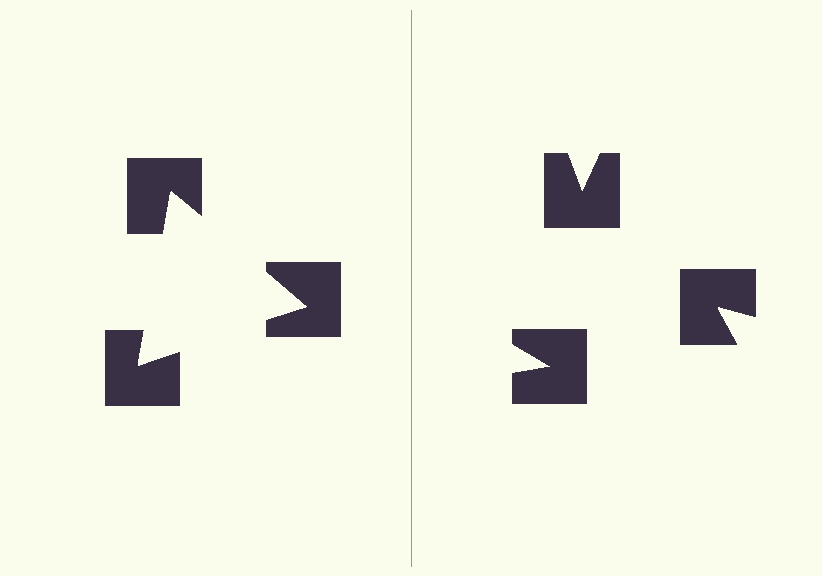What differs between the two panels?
The notched squares are positioned identically on both sides; only the wedge orientations differ. On the left they align to a triangle; on the right they are misaligned.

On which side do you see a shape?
An illusory triangle appears on the left side. On the right side the wedge cuts are rotated, so no coherent shape forms.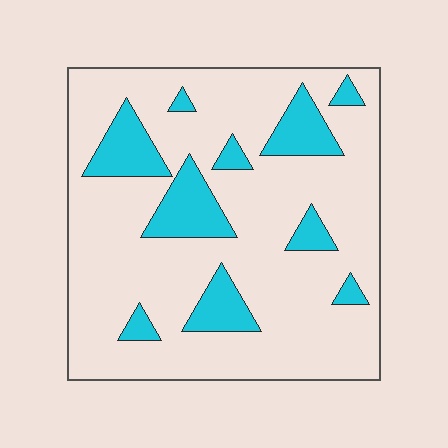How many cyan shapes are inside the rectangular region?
10.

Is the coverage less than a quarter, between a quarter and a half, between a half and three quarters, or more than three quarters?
Less than a quarter.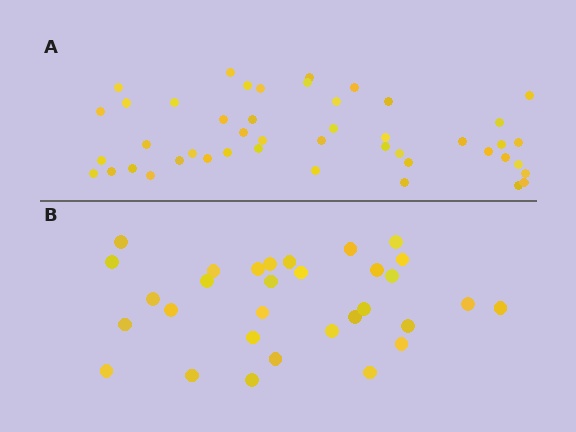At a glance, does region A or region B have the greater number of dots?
Region A (the top region) has more dots.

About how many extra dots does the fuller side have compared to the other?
Region A has approximately 15 more dots than region B.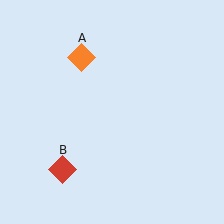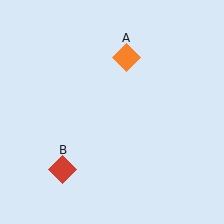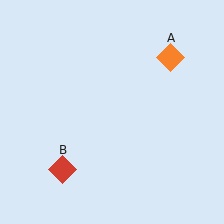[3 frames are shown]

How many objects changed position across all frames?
1 object changed position: orange diamond (object A).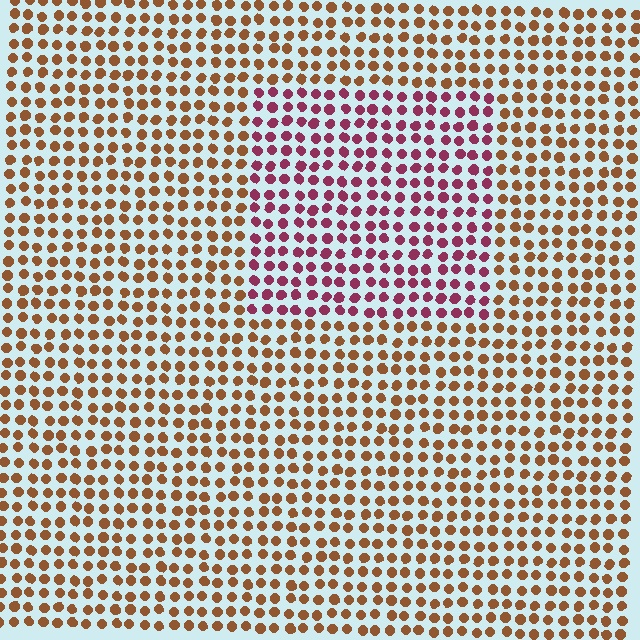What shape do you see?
I see a rectangle.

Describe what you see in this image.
The image is filled with small brown elements in a uniform arrangement. A rectangle-shaped region is visible where the elements are tinted to a slightly different hue, forming a subtle color boundary.